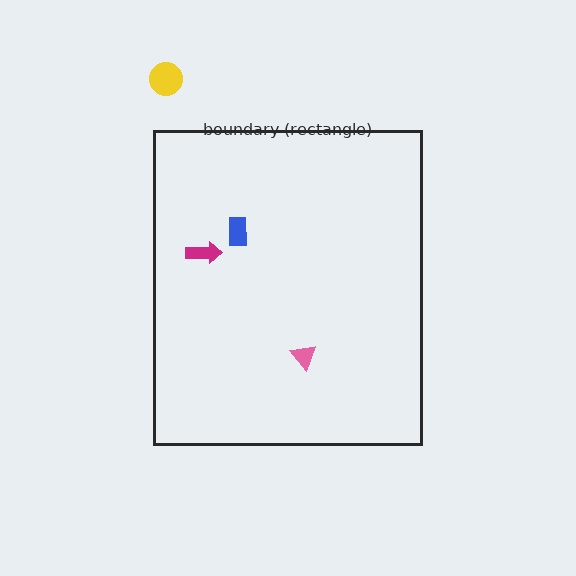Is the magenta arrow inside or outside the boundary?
Inside.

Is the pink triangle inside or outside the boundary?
Inside.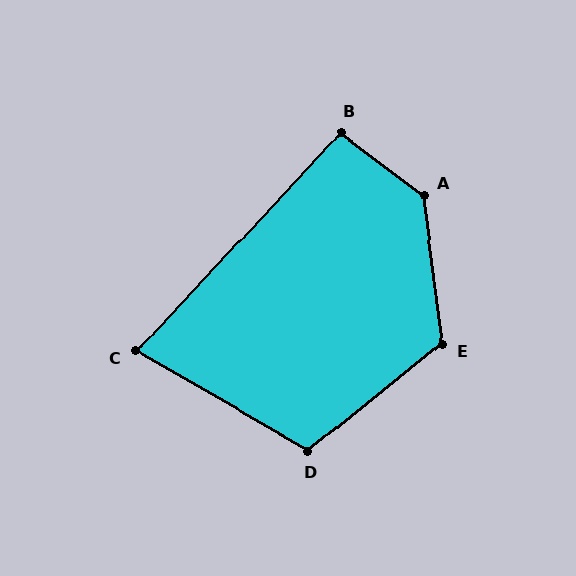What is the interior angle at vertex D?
Approximately 111 degrees (obtuse).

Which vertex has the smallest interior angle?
C, at approximately 77 degrees.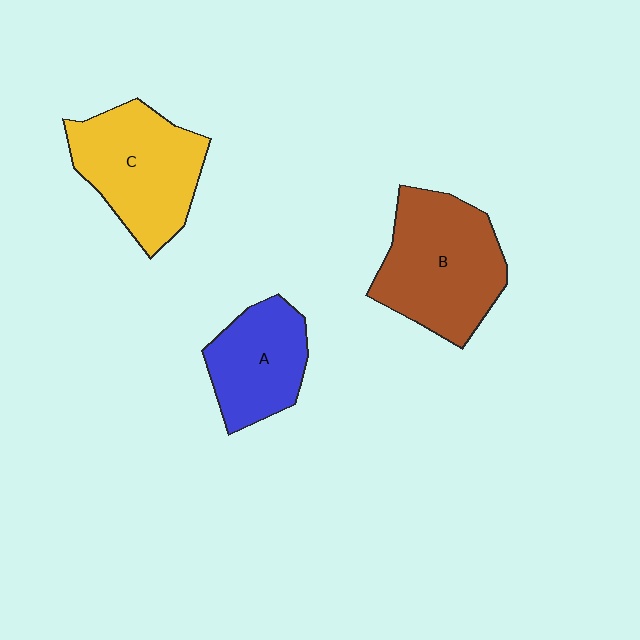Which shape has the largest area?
Shape B (brown).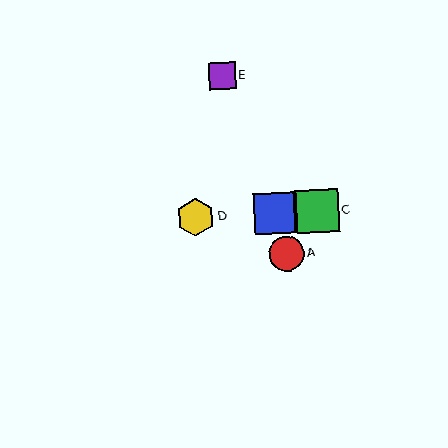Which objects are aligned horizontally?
Objects B, C, D are aligned horizontally.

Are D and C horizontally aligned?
Yes, both are at y≈217.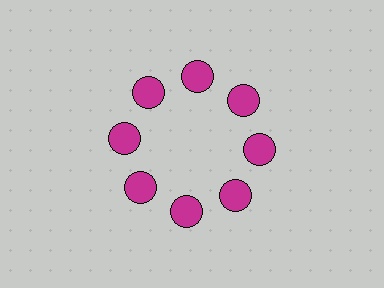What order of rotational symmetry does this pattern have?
This pattern has 8-fold rotational symmetry.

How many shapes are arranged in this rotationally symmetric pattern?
There are 8 shapes, arranged in 8 groups of 1.